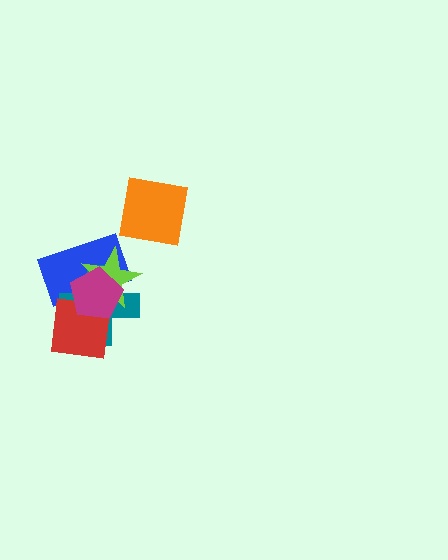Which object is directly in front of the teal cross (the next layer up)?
The lime star is directly in front of the teal cross.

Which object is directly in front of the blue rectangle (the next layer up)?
The teal cross is directly in front of the blue rectangle.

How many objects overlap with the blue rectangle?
4 objects overlap with the blue rectangle.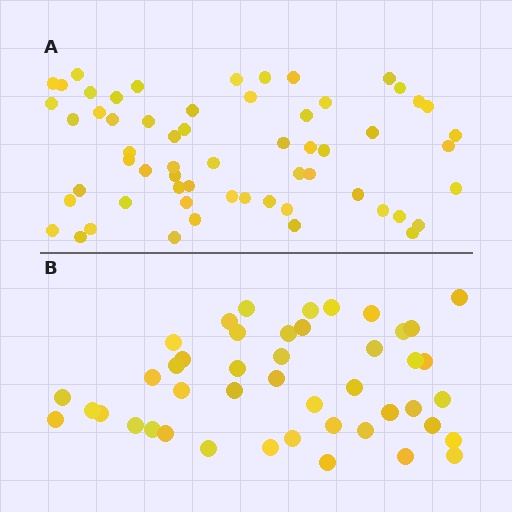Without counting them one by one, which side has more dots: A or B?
Region A (the top region) has more dots.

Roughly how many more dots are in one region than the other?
Region A has approximately 15 more dots than region B.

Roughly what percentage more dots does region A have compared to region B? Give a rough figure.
About 35% more.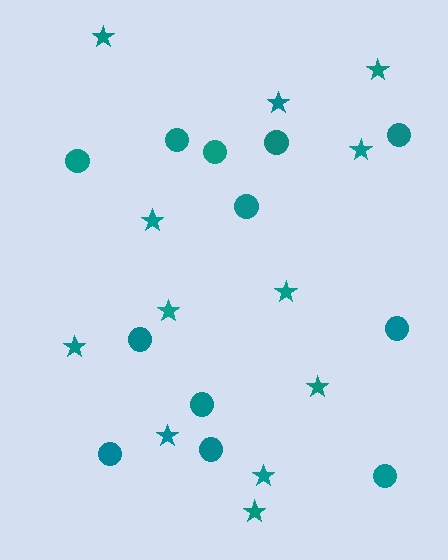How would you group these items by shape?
There are 2 groups: one group of circles (12) and one group of stars (12).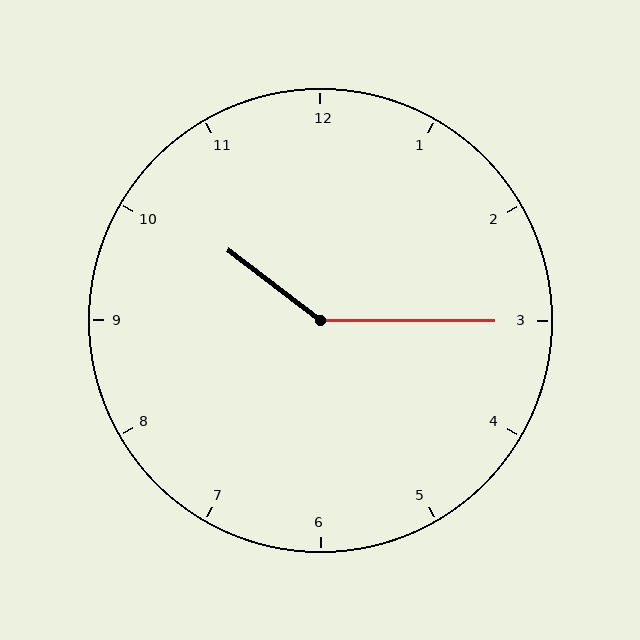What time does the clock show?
10:15.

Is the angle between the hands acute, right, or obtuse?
It is obtuse.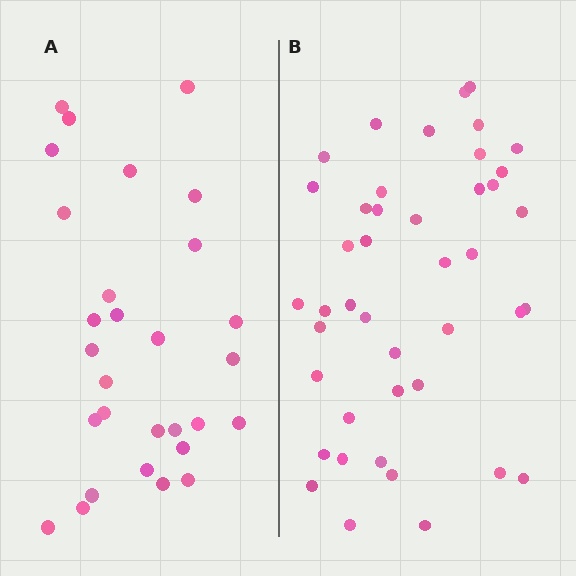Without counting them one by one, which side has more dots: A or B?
Region B (the right region) has more dots.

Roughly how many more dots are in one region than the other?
Region B has approximately 15 more dots than region A.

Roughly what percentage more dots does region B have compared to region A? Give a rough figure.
About 50% more.